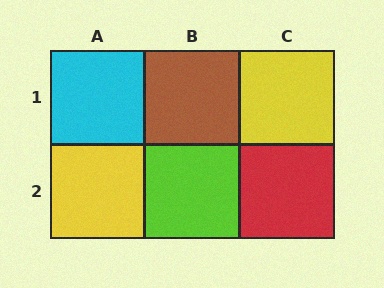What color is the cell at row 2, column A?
Yellow.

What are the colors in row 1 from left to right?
Cyan, brown, yellow.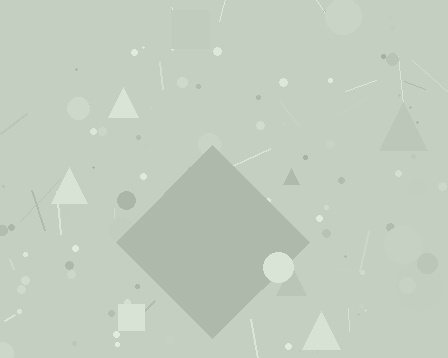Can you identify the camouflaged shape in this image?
The camouflaged shape is a diamond.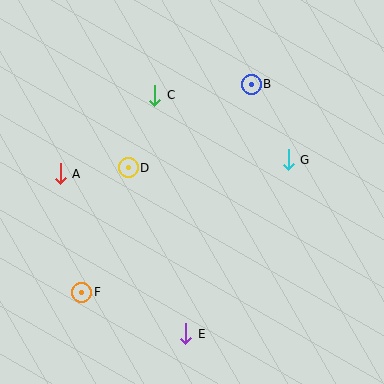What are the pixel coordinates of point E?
Point E is at (186, 334).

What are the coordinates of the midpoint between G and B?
The midpoint between G and B is at (270, 122).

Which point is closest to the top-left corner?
Point C is closest to the top-left corner.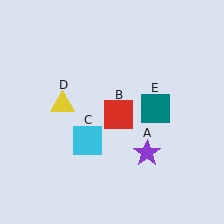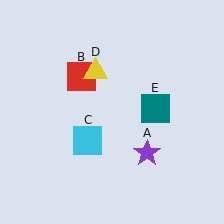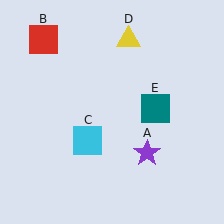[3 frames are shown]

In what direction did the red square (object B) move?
The red square (object B) moved up and to the left.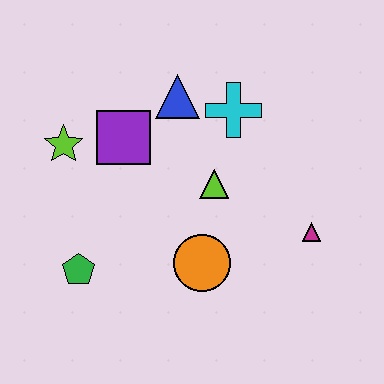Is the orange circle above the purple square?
No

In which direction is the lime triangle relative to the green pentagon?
The lime triangle is to the right of the green pentagon.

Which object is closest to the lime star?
The purple square is closest to the lime star.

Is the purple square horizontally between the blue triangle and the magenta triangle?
No